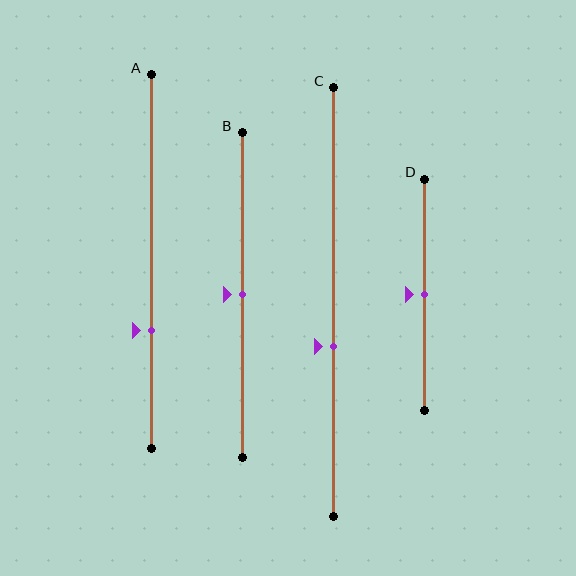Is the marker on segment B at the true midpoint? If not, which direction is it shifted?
Yes, the marker on segment B is at the true midpoint.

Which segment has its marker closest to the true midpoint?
Segment B has its marker closest to the true midpoint.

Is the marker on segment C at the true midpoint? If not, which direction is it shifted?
No, the marker on segment C is shifted downward by about 10% of the segment length.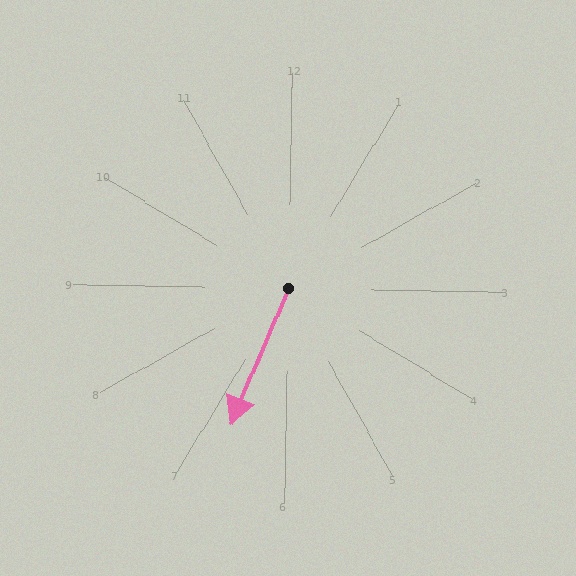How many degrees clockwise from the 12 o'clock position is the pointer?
Approximately 202 degrees.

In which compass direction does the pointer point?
South.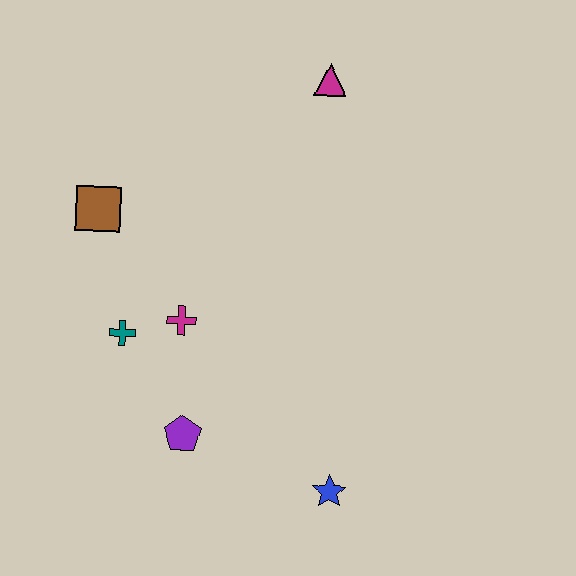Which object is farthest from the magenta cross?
The magenta triangle is farthest from the magenta cross.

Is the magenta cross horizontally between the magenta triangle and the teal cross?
Yes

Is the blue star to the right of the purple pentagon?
Yes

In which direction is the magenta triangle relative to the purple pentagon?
The magenta triangle is above the purple pentagon.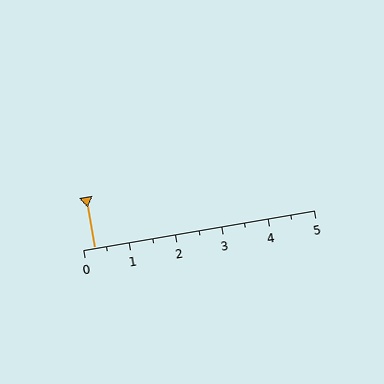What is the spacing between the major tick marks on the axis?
The major ticks are spaced 1 apart.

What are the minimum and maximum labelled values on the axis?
The axis runs from 0 to 5.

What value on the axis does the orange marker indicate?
The marker indicates approximately 0.2.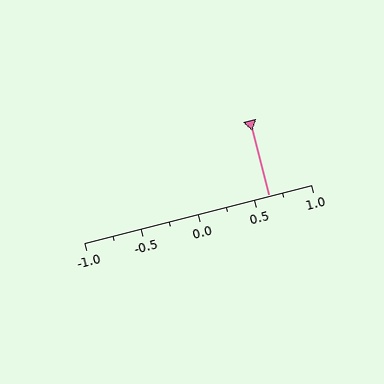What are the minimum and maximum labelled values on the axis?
The axis runs from -1.0 to 1.0.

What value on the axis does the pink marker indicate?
The marker indicates approximately 0.62.